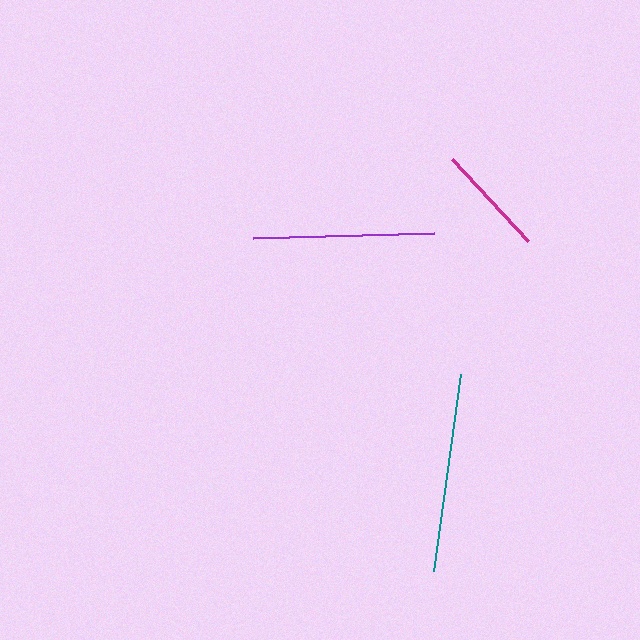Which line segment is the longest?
The teal line is the longest at approximately 199 pixels.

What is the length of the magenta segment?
The magenta segment is approximately 112 pixels long.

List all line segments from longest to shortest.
From longest to shortest: teal, purple, magenta.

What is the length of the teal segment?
The teal segment is approximately 199 pixels long.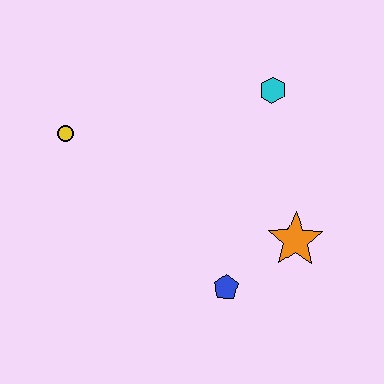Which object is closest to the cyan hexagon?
The orange star is closest to the cyan hexagon.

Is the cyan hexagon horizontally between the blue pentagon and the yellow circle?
No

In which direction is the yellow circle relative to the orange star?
The yellow circle is to the left of the orange star.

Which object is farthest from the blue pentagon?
The yellow circle is farthest from the blue pentagon.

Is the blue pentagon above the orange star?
No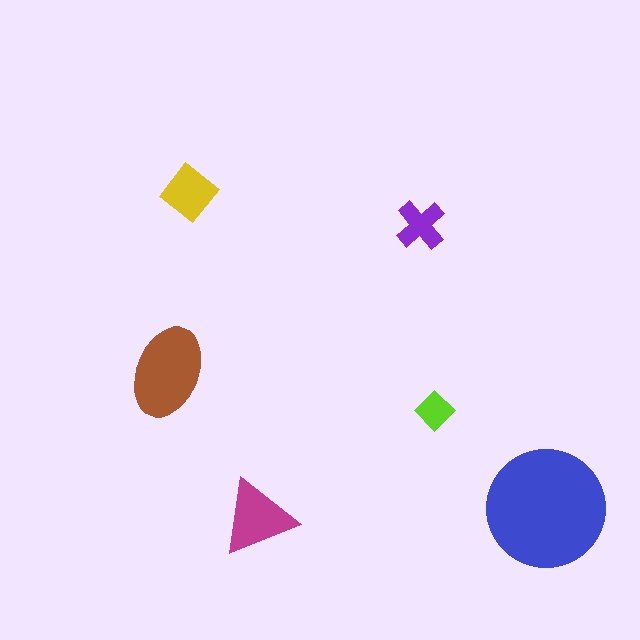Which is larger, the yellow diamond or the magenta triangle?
The magenta triangle.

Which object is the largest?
The blue circle.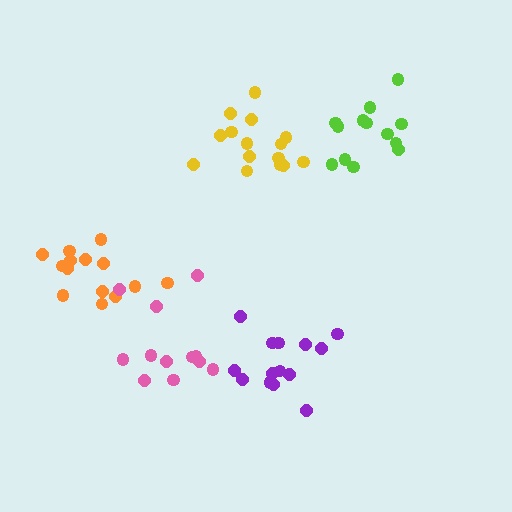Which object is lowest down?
The purple cluster is bottommost.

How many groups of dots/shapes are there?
There are 5 groups.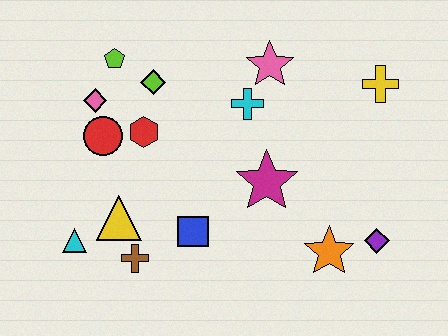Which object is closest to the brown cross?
The yellow triangle is closest to the brown cross.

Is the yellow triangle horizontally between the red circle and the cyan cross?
Yes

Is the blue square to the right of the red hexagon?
Yes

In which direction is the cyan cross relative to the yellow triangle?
The cyan cross is to the right of the yellow triangle.